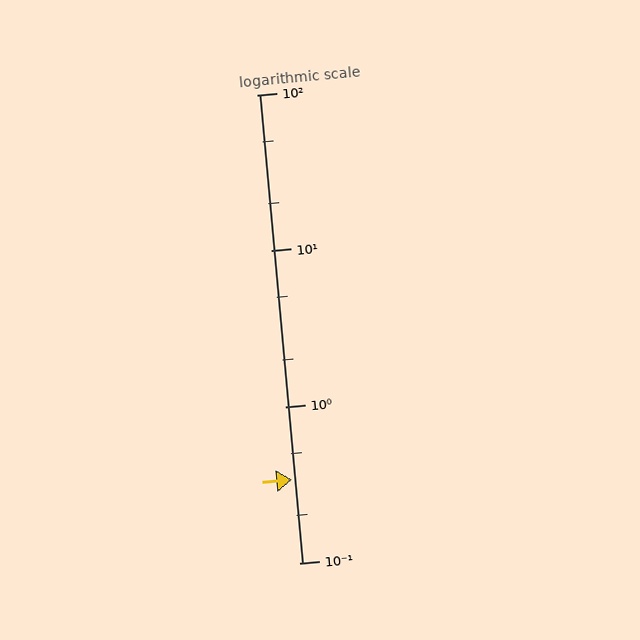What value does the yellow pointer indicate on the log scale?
The pointer indicates approximately 0.34.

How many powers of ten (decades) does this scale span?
The scale spans 3 decades, from 0.1 to 100.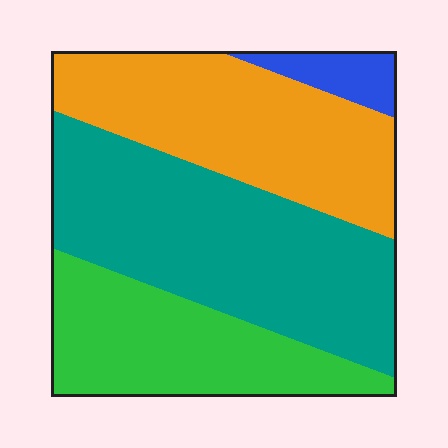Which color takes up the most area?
Teal, at roughly 40%.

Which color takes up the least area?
Blue, at roughly 5%.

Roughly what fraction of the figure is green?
Green covers roughly 25% of the figure.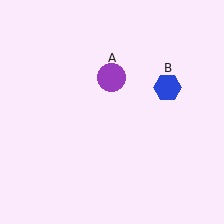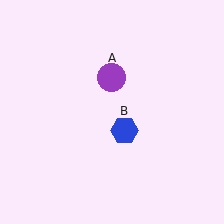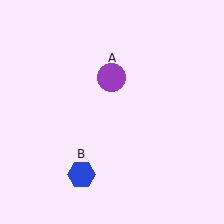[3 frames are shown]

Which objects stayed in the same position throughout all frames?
Purple circle (object A) remained stationary.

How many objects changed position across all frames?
1 object changed position: blue hexagon (object B).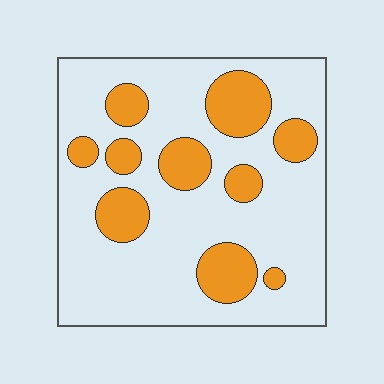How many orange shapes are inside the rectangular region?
10.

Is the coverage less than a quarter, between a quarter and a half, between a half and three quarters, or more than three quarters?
Less than a quarter.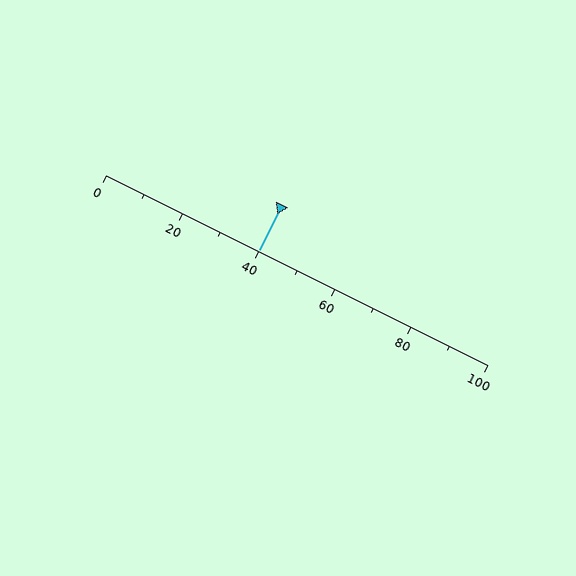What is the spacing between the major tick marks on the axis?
The major ticks are spaced 20 apart.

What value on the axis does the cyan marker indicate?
The marker indicates approximately 40.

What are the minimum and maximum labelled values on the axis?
The axis runs from 0 to 100.